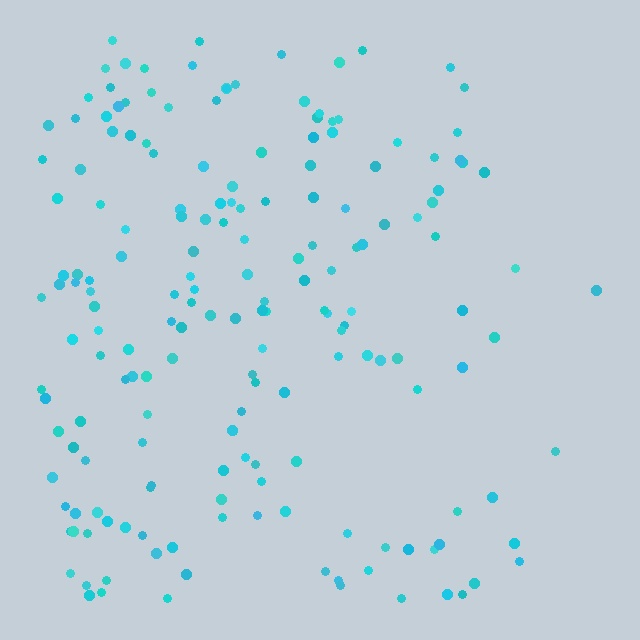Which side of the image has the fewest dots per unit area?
The right.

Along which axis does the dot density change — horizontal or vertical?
Horizontal.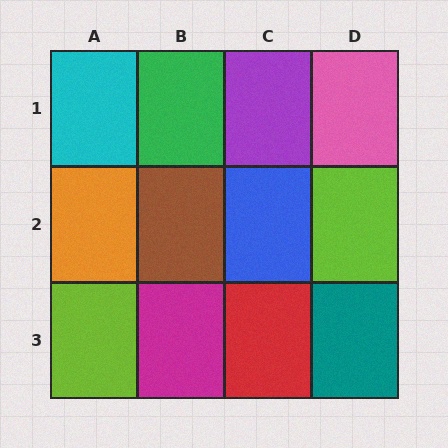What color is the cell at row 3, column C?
Red.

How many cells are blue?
1 cell is blue.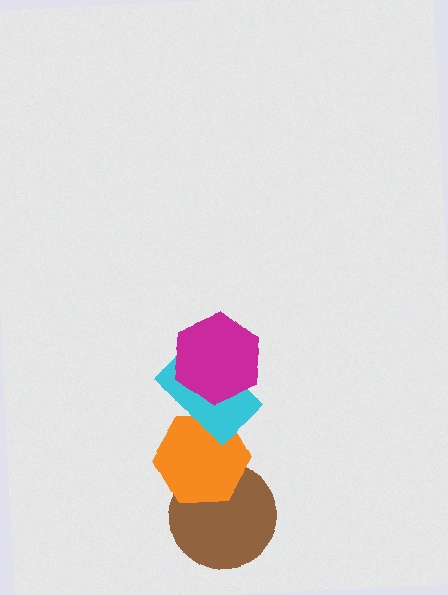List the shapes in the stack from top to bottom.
From top to bottom: the magenta hexagon, the cyan rectangle, the orange hexagon, the brown circle.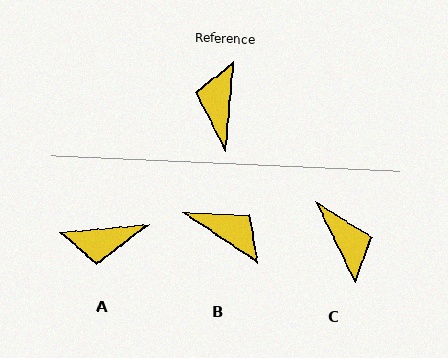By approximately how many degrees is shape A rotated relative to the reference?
Approximately 101 degrees counter-clockwise.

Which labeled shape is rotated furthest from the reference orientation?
C, about 149 degrees away.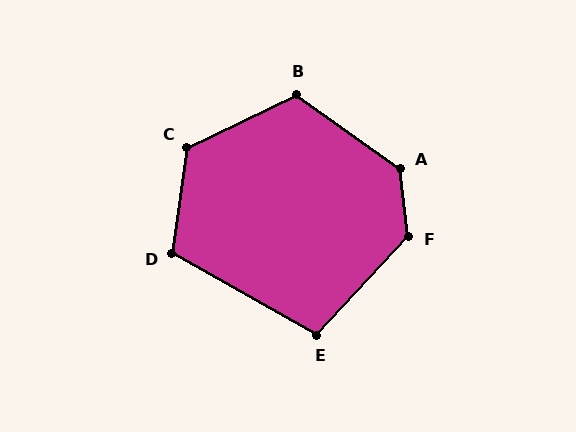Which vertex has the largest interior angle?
A, at approximately 132 degrees.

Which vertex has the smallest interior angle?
E, at approximately 104 degrees.